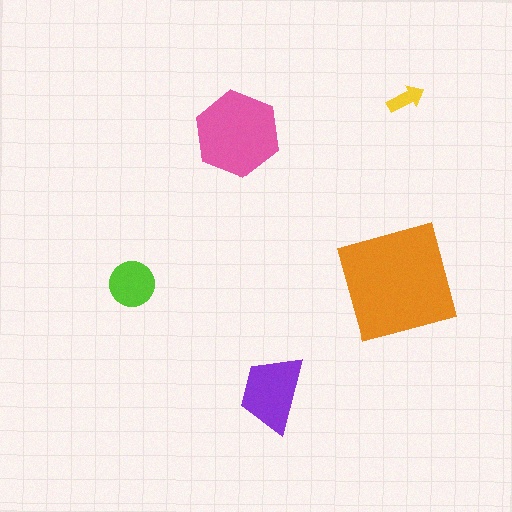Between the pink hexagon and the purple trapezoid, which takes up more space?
The pink hexagon.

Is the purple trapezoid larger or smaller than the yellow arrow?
Larger.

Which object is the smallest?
The yellow arrow.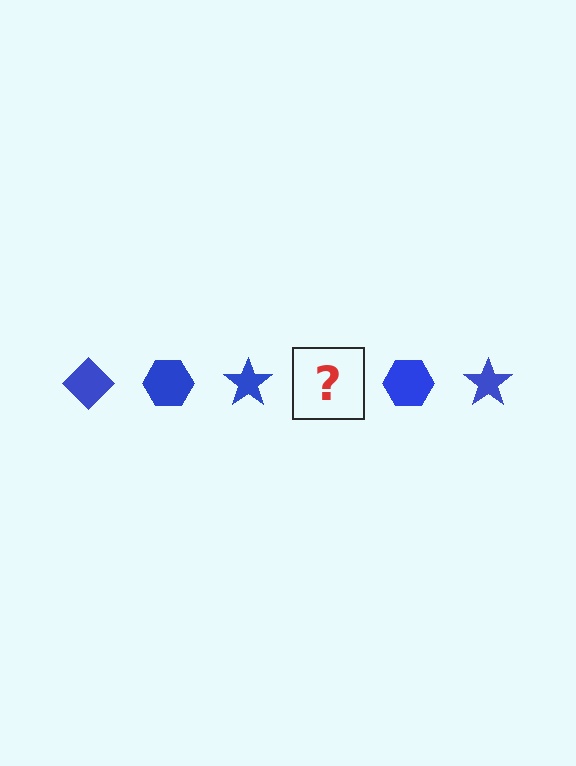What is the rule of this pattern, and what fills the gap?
The rule is that the pattern cycles through diamond, hexagon, star shapes in blue. The gap should be filled with a blue diamond.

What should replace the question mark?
The question mark should be replaced with a blue diamond.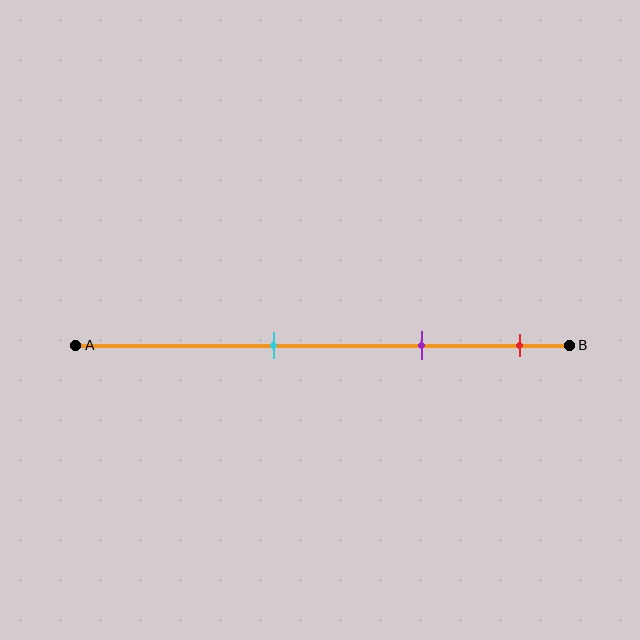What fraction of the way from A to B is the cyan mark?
The cyan mark is approximately 40% (0.4) of the way from A to B.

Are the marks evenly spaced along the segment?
Yes, the marks are approximately evenly spaced.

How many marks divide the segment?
There are 3 marks dividing the segment.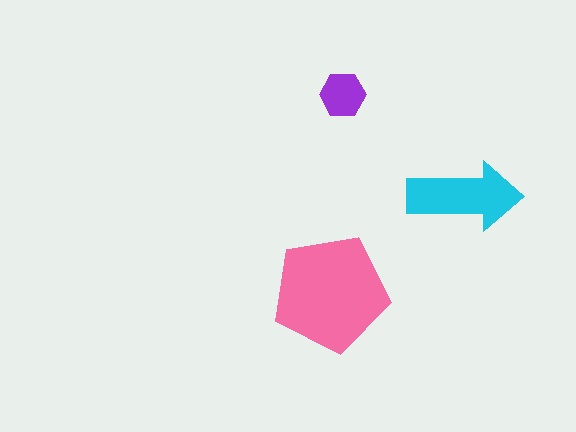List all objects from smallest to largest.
The purple hexagon, the cyan arrow, the pink pentagon.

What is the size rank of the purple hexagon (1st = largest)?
3rd.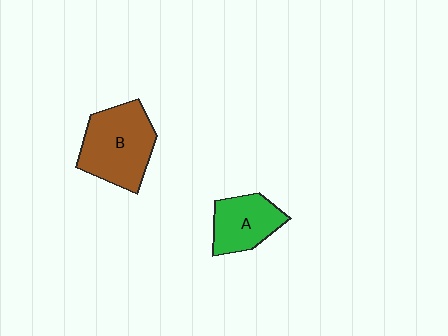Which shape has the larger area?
Shape B (brown).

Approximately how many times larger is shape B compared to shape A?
Approximately 1.5 times.